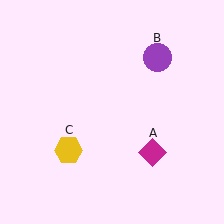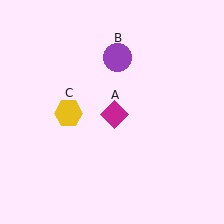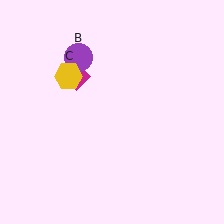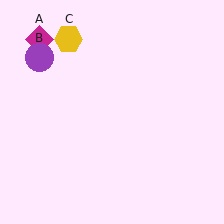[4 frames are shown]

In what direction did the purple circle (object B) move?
The purple circle (object B) moved left.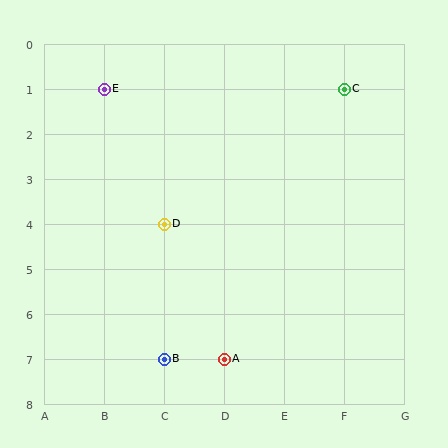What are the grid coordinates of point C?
Point C is at grid coordinates (F, 1).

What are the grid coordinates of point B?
Point B is at grid coordinates (C, 7).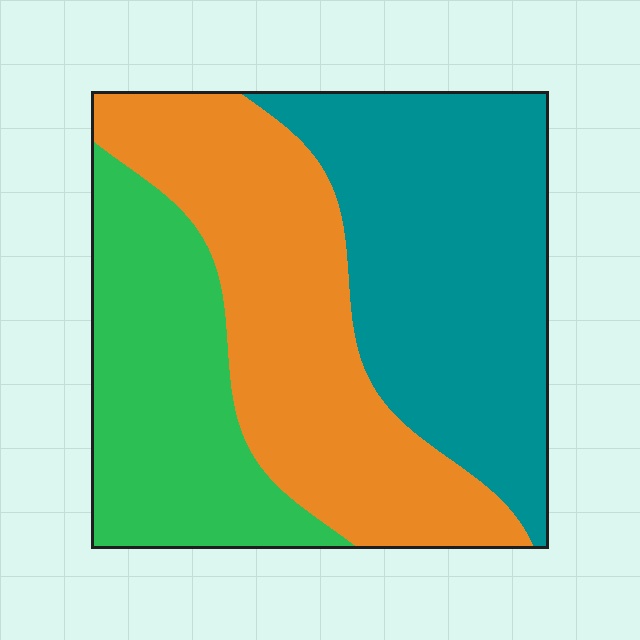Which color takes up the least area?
Green, at roughly 25%.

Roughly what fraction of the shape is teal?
Teal covers roughly 40% of the shape.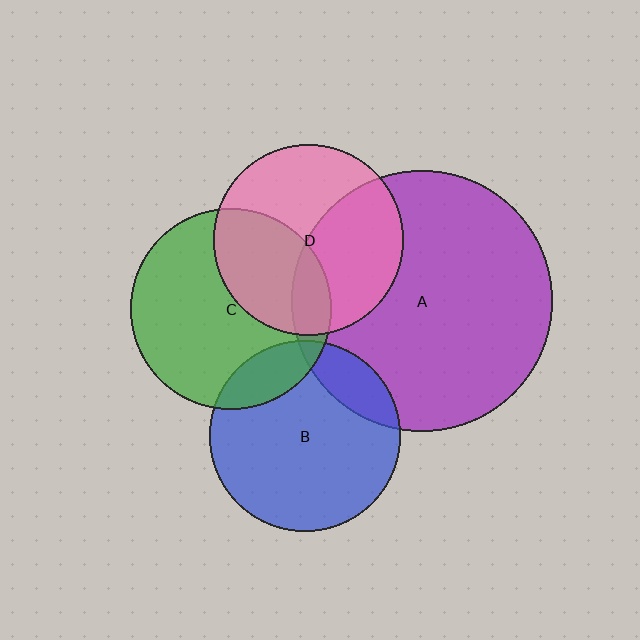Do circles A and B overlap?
Yes.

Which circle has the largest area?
Circle A (purple).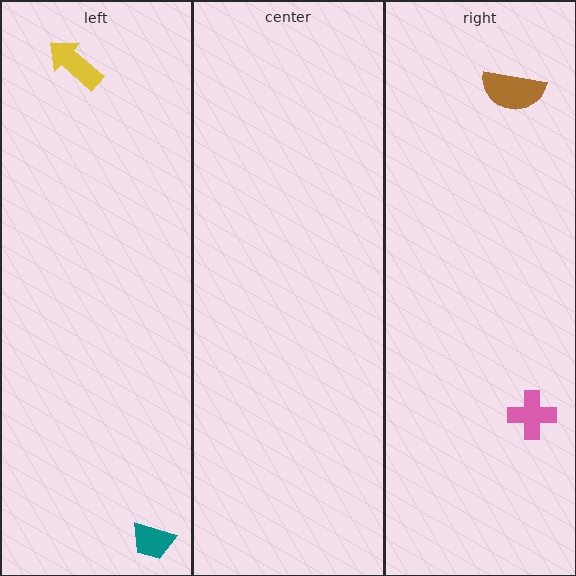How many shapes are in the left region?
2.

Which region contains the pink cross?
The right region.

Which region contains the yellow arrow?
The left region.